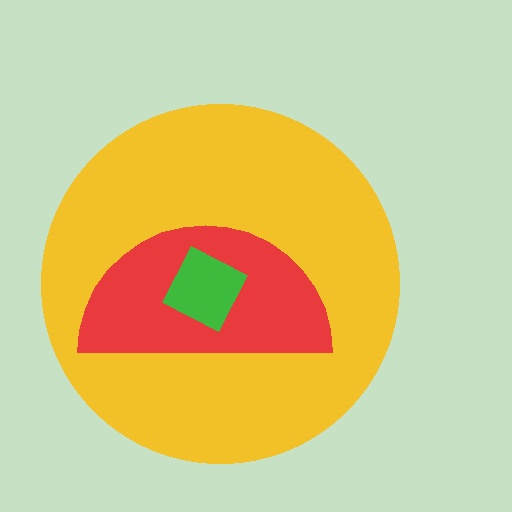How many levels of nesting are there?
3.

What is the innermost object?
The green square.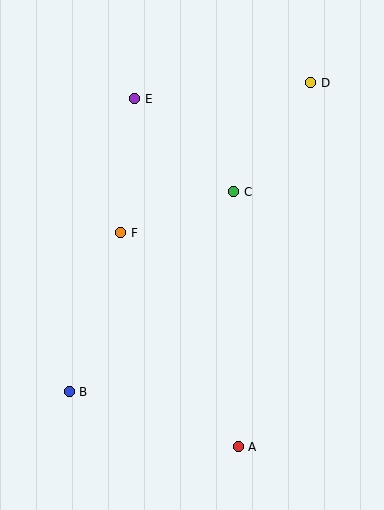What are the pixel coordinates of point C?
Point C is at (234, 192).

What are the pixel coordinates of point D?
Point D is at (311, 83).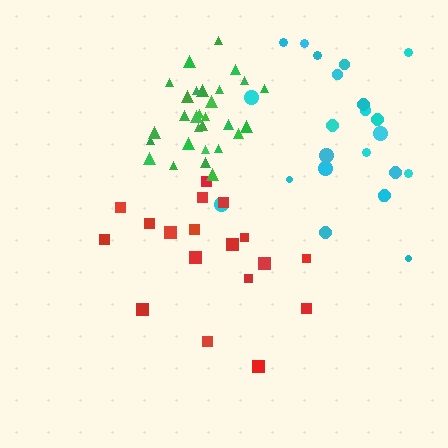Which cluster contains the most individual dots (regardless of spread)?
Green (29).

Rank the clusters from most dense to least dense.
green, cyan, red.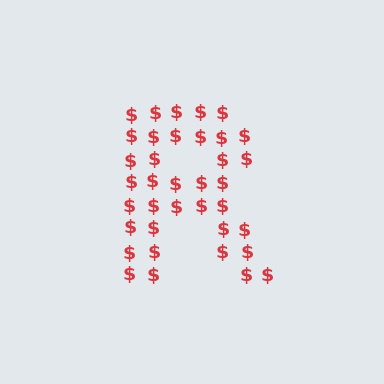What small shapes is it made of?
It is made of small dollar signs.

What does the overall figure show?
The overall figure shows the letter R.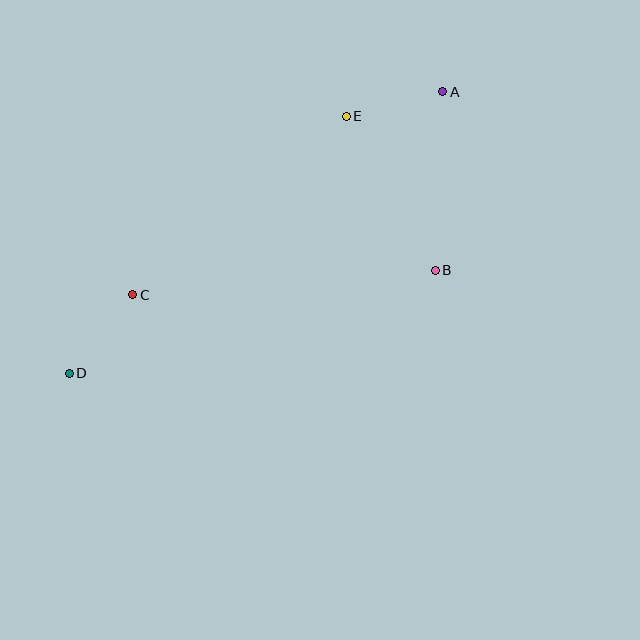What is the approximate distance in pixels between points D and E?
The distance between D and E is approximately 378 pixels.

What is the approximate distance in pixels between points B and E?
The distance between B and E is approximately 178 pixels.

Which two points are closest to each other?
Points A and E are closest to each other.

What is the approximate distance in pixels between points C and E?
The distance between C and E is approximately 278 pixels.